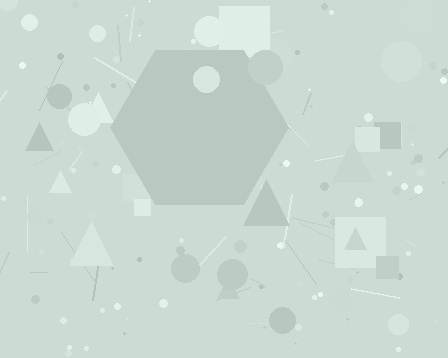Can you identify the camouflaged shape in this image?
The camouflaged shape is a hexagon.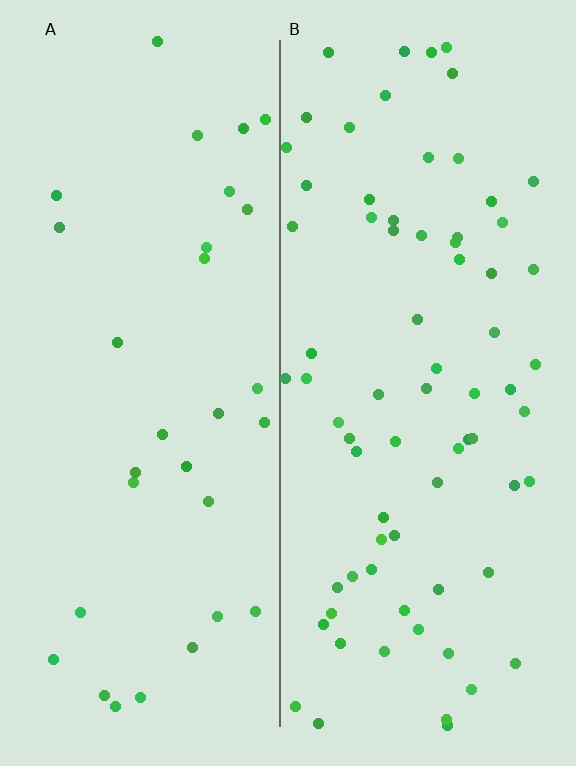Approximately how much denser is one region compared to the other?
Approximately 2.4× — region B over region A.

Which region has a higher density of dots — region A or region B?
B (the right).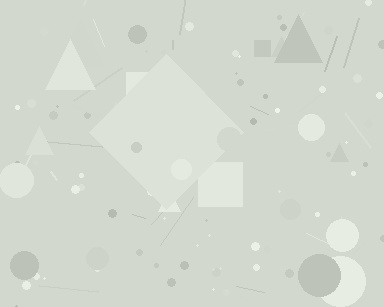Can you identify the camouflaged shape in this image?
The camouflaged shape is a diamond.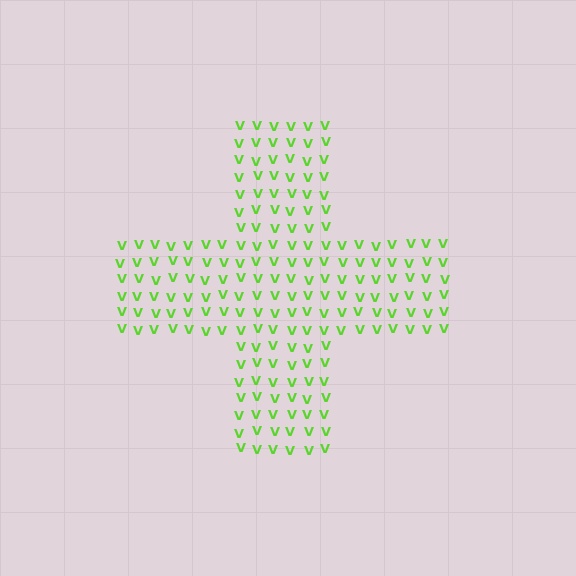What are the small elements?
The small elements are letter V's.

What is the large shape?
The large shape is a cross.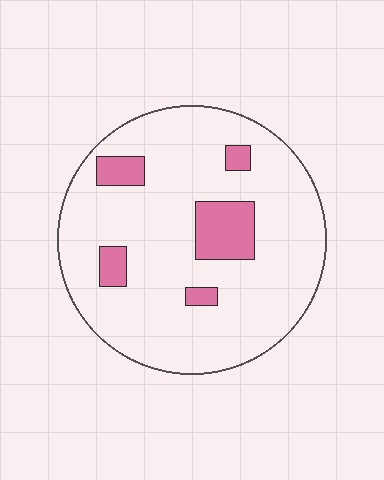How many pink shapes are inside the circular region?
5.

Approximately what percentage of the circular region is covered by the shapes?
Approximately 15%.